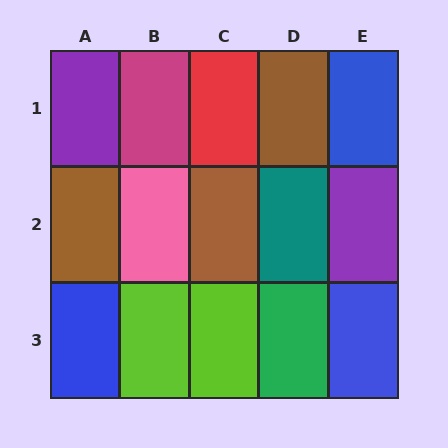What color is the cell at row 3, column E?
Blue.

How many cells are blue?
3 cells are blue.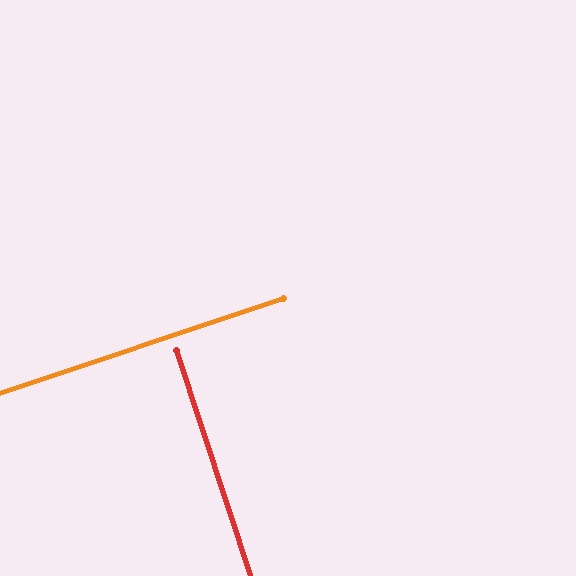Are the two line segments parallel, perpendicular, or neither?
Perpendicular — they meet at approximately 90°.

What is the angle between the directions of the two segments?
Approximately 90 degrees.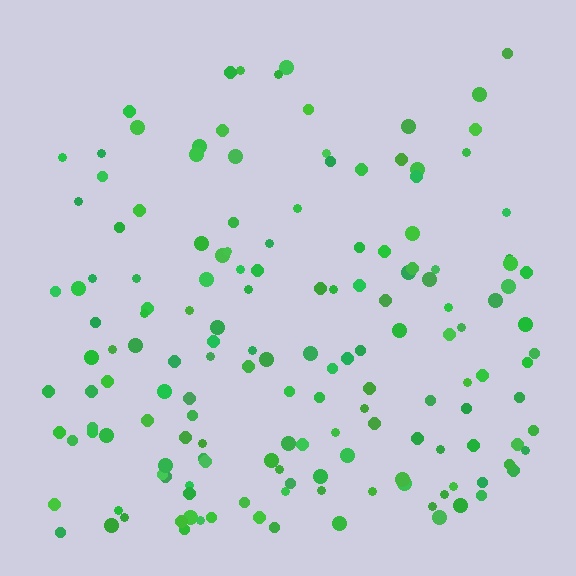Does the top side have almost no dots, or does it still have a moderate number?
Still a moderate number, just noticeably fewer than the bottom.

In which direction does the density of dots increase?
From top to bottom, with the bottom side densest.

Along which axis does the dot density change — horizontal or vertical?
Vertical.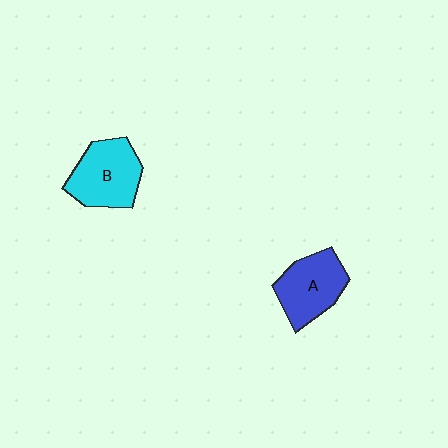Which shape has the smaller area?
Shape A (blue).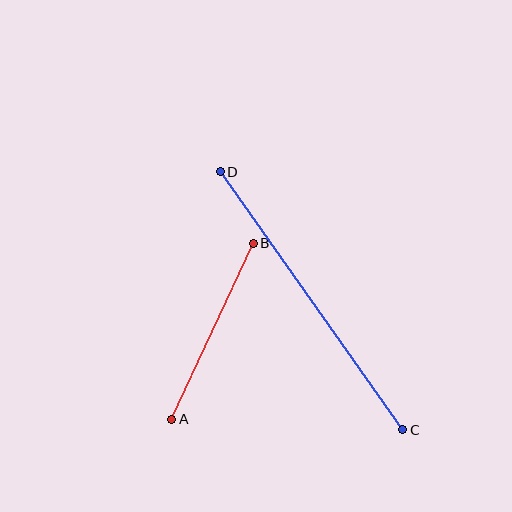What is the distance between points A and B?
The distance is approximately 194 pixels.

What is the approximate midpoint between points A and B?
The midpoint is at approximately (212, 331) pixels.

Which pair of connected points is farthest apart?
Points C and D are farthest apart.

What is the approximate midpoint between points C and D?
The midpoint is at approximately (311, 301) pixels.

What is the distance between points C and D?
The distance is approximately 316 pixels.